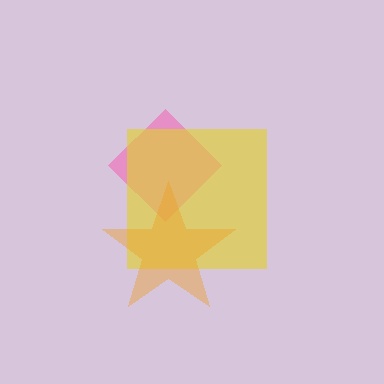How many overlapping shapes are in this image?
There are 3 overlapping shapes in the image.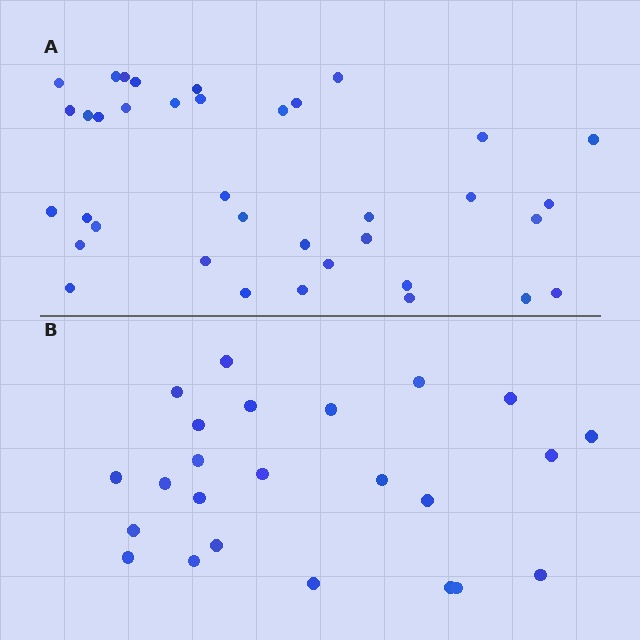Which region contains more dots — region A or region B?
Region A (the top region) has more dots.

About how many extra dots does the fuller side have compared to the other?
Region A has approximately 15 more dots than region B.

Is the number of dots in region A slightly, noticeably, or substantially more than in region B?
Region A has substantially more. The ratio is roughly 1.5 to 1.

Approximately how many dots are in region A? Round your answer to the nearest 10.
About 40 dots. (The exact count is 37, which rounds to 40.)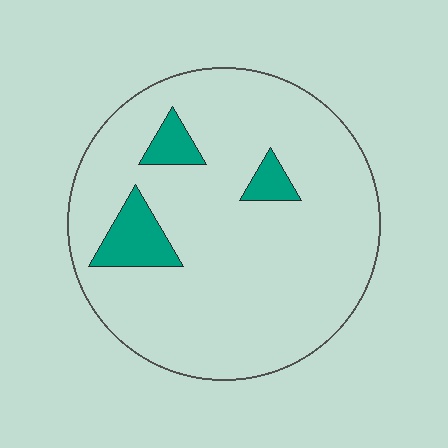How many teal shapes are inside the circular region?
3.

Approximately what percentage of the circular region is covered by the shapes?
Approximately 10%.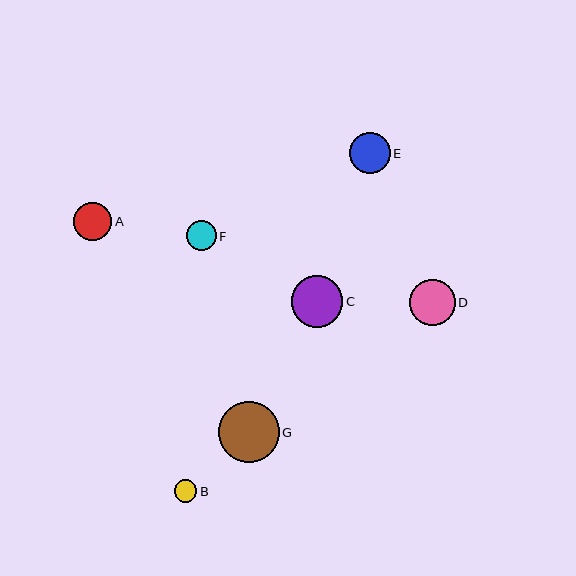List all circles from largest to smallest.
From largest to smallest: G, C, D, E, A, F, B.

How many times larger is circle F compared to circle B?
Circle F is approximately 1.3 times the size of circle B.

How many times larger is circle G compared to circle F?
Circle G is approximately 2.0 times the size of circle F.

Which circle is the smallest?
Circle B is the smallest with a size of approximately 23 pixels.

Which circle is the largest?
Circle G is the largest with a size of approximately 61 pixels.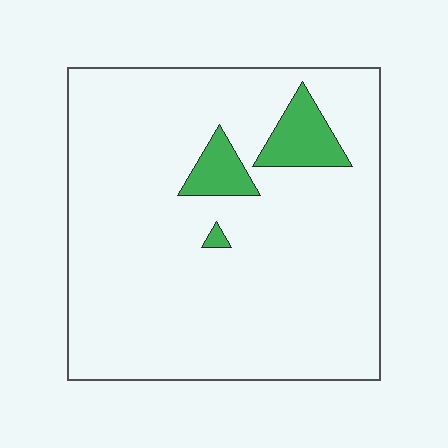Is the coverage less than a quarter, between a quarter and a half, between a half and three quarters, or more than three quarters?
Less than a quarter.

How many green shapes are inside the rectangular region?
3.